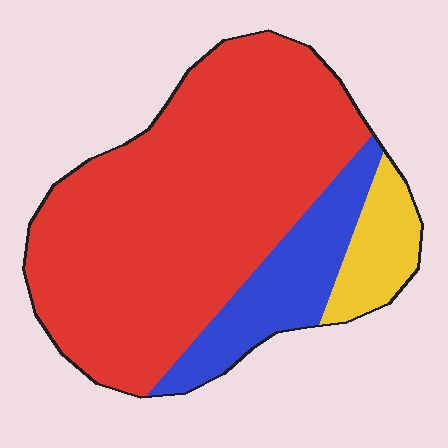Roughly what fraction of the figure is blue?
Blue covers roughly 15% of the figure.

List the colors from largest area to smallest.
From largest to smallest: red, blue, yellow.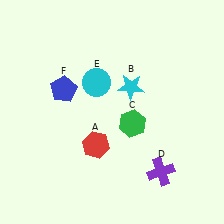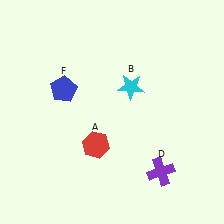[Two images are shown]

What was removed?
The cyan circle (E), the green hexagon (C) were removed in Image 2.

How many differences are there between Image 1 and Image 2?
There are 2 differences between the two images.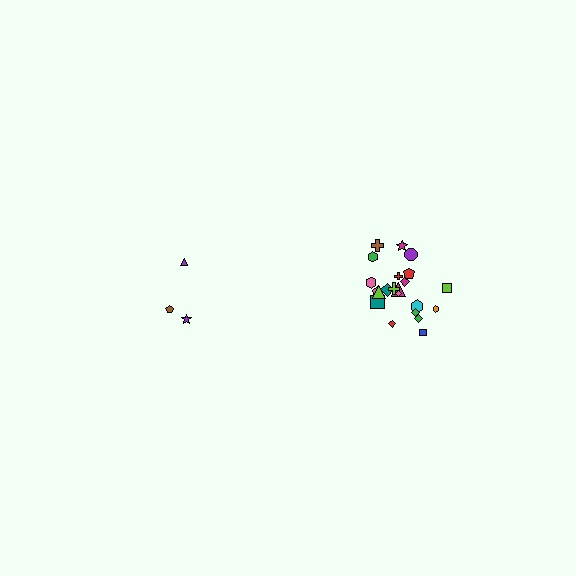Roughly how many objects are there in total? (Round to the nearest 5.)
Roughly 25 objects in total.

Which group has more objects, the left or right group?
The right group.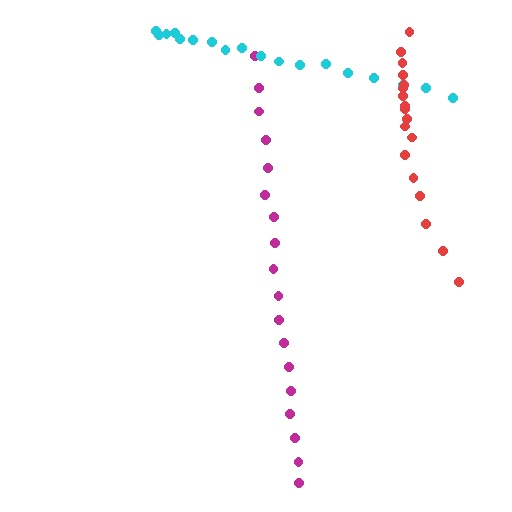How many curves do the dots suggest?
There are 3 distinct paths.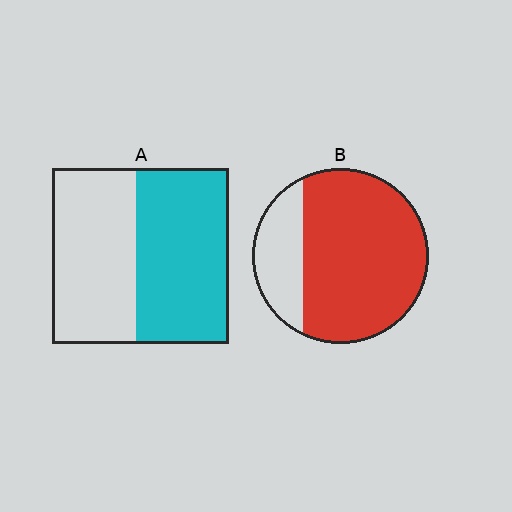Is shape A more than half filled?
Roughly half.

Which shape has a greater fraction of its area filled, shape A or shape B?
Shape B.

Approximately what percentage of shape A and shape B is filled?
A is approximately 55% and B is approximately 75%.